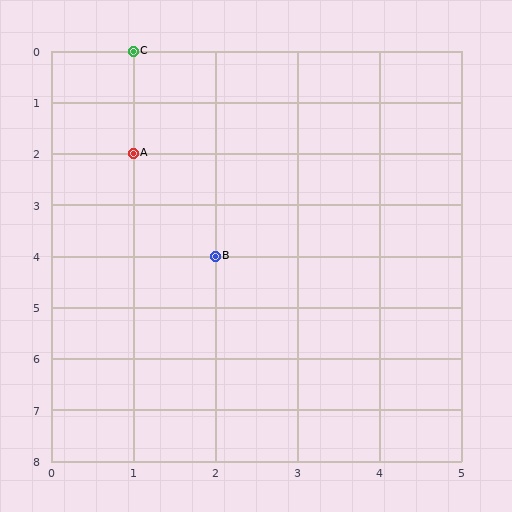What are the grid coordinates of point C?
Point C is at grid coordinates (1, 0).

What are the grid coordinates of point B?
Point B is at grid coordinates (2, 4).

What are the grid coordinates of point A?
Point A is at grid coordinates (1, 2).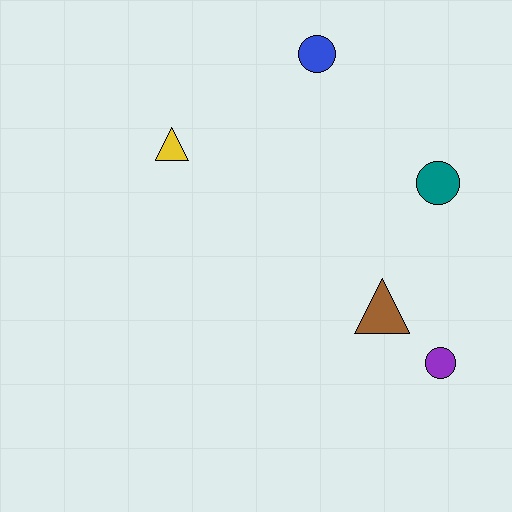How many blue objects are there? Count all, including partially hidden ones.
There is 1 blue object.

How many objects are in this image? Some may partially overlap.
There are 5 objects.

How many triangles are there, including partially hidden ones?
There are 2 triangles.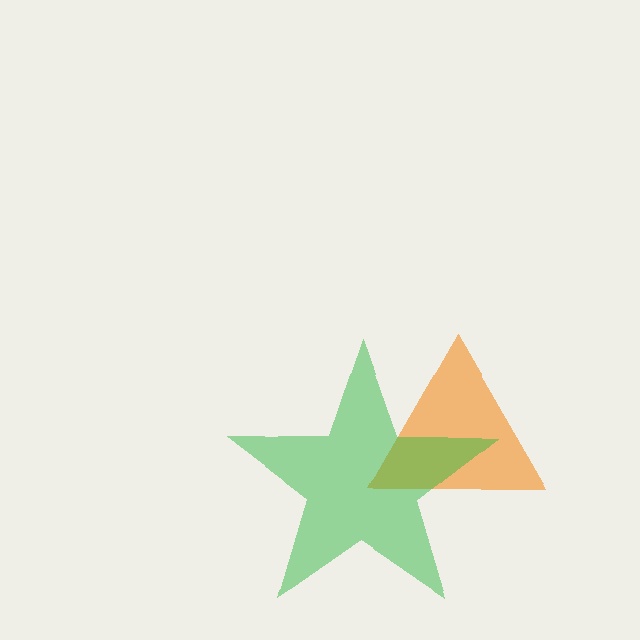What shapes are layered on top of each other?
The layered shapes are: an orange triangle, a green star.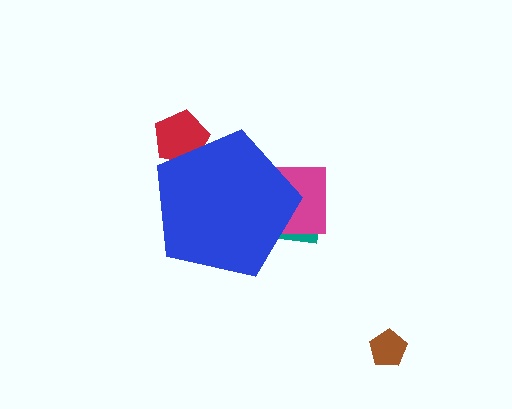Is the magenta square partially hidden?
Yes, the magenta square is partially hidden behind the blue pentagon.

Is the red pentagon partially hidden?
Yes, the red pentagon is partially hidden behind the blue pentagon.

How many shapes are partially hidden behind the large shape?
4 shapes are partially hidden.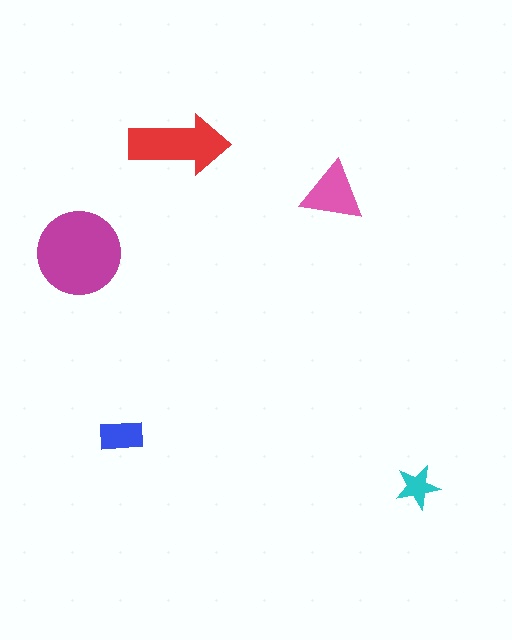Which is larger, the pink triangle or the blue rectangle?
The pink triangle.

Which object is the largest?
The magenta circle.